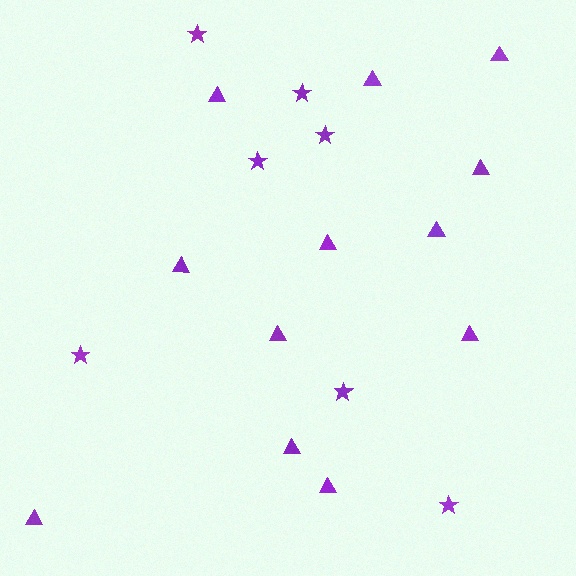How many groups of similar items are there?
There are 2 groups: one group of triangles (12) and one group of stars (7).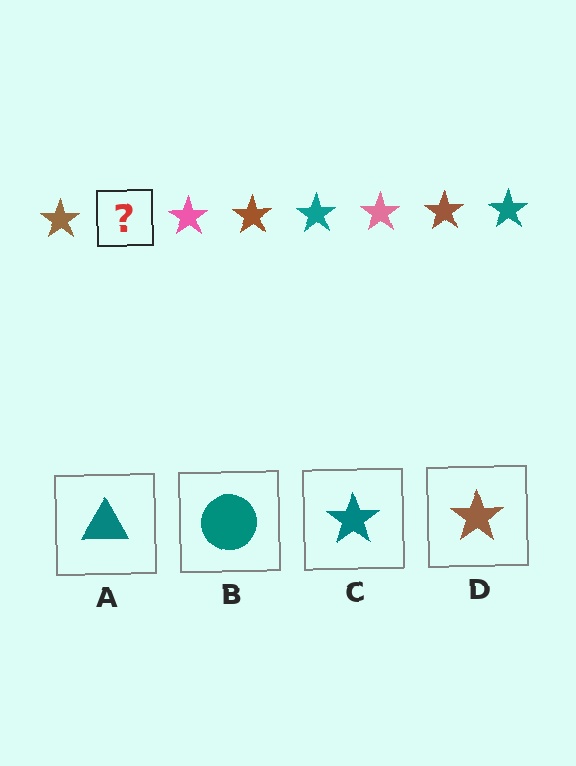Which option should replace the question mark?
Option C.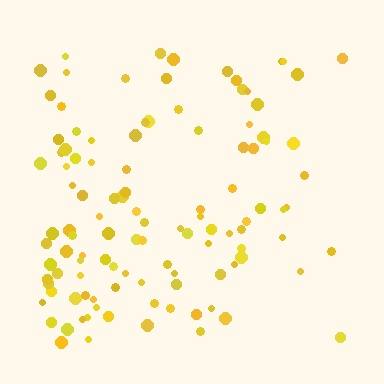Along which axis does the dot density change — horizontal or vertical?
Horizontal.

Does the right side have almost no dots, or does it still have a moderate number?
Still a moderate number, just noticeably fewer than the left.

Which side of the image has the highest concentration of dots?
The left.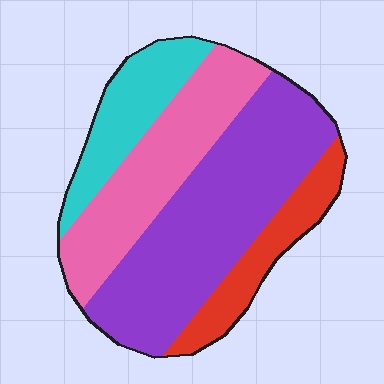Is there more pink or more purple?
Purple.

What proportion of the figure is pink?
Pink covers 27% of the figure.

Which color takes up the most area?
Purple, at roughly 45%.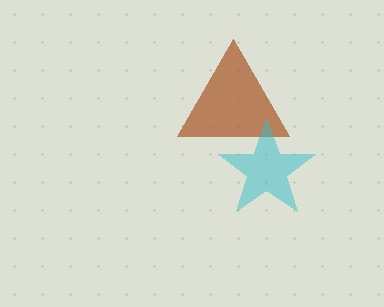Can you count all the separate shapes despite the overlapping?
Yes, there are 2 separate shapes.